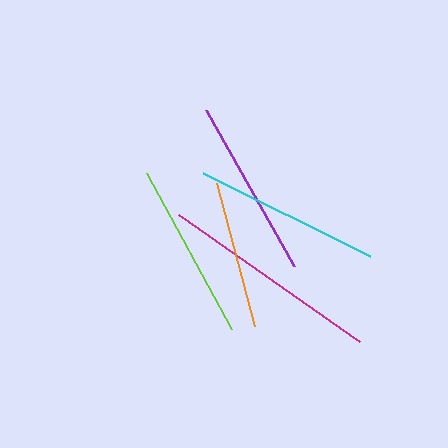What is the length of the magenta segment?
The magenta segment is approximately 222 pixels long.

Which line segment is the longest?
The magenta line is the longest at approximately 222 pixels.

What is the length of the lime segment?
The lime segment is approximately 178 pixels long.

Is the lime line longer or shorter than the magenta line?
The magenta line is longer than the lime line.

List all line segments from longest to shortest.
From longest to shortest: magenta, cyan, purple, lime, orange.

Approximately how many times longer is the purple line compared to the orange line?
The purple line is approximately 1.2 times the length of the orange line.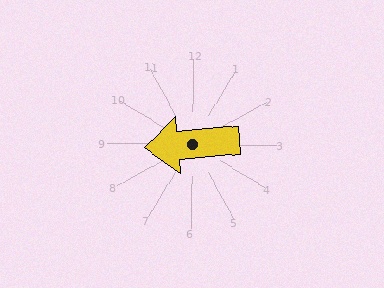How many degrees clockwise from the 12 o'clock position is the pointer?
Approximately 265 degrees.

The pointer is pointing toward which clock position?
Roughly 9 o'clock.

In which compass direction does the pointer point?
West.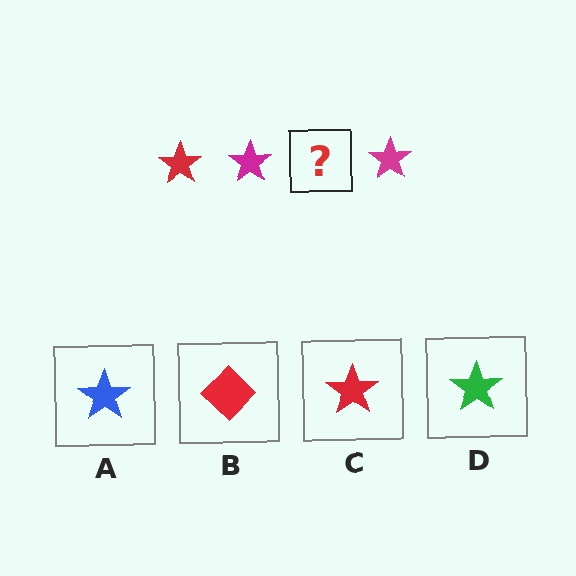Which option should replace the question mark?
Option C.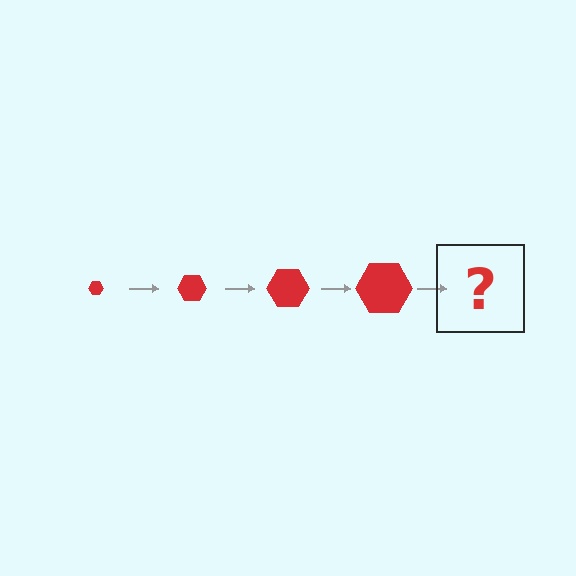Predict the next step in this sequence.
The next step is a red hexagon, larger than the previous one.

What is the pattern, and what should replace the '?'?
The pattern is that the hexagon gets progressively larger each step. The '?' should be a red hexagon, larger than the previous one.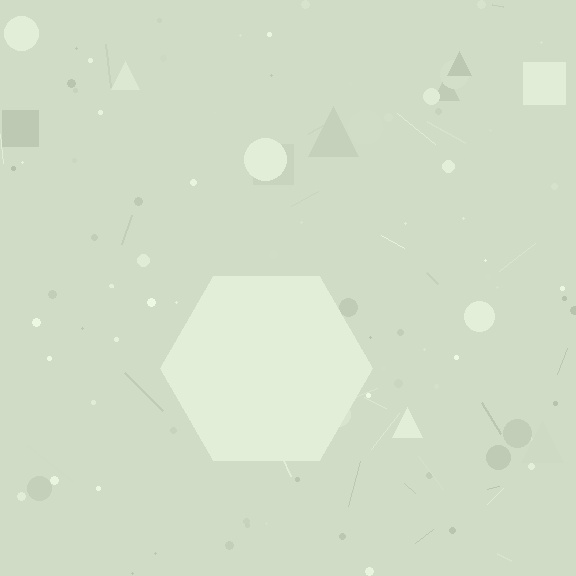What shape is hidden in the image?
A hexagon is hidden in the image.